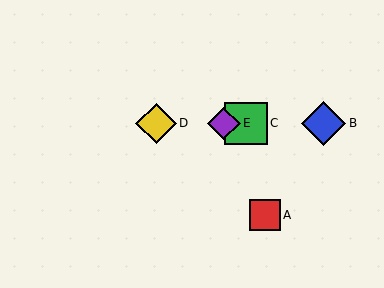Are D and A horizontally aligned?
No, D is at y≈124 and A is at y≈215.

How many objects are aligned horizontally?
4 objects (B, C, D, E) are aligned horizontally.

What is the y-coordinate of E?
Object E is at y≈124.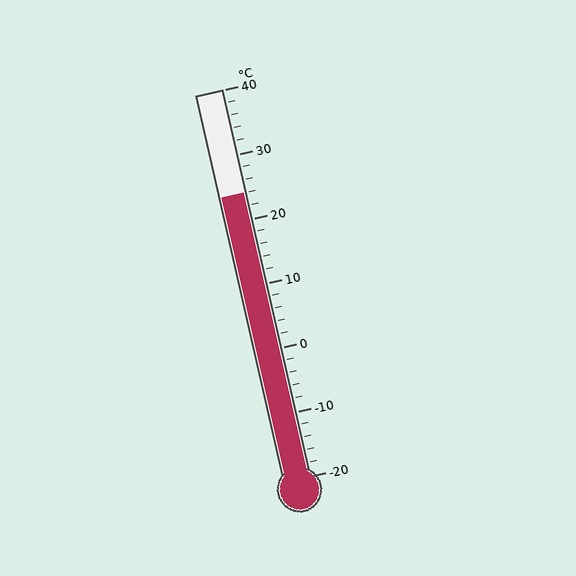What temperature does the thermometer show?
The thermometer shows approximately 24°C.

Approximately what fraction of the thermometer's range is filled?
The thermometer is filled to approximately 75% of its range.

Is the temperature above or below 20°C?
The temperature is above 20°C.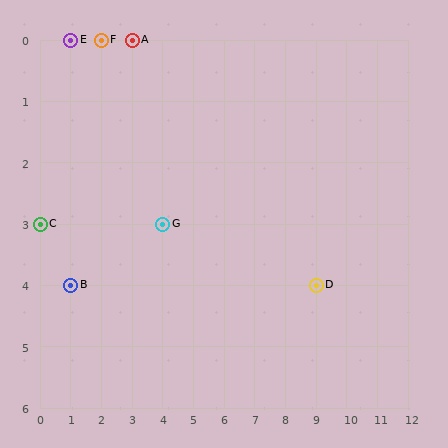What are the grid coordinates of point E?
Point E is at grid coordinates (1, 0).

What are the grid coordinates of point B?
Point B is at grid coordinates (1, 4).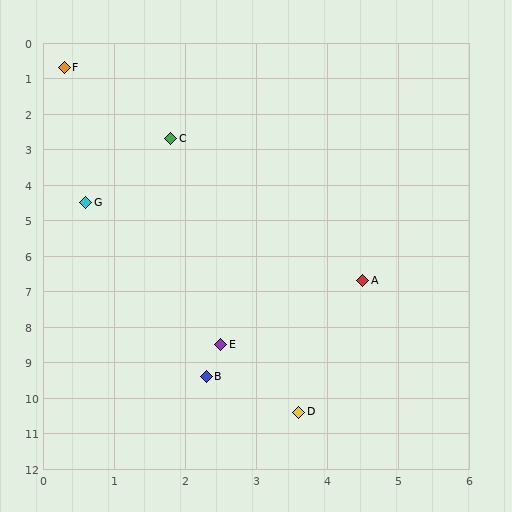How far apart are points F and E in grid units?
Points F and E are about 8.1 grid units apart.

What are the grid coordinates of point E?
Point E is at approximately (2.5, 8.5).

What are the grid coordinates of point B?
Point B is at approximately (2.3, 9.4).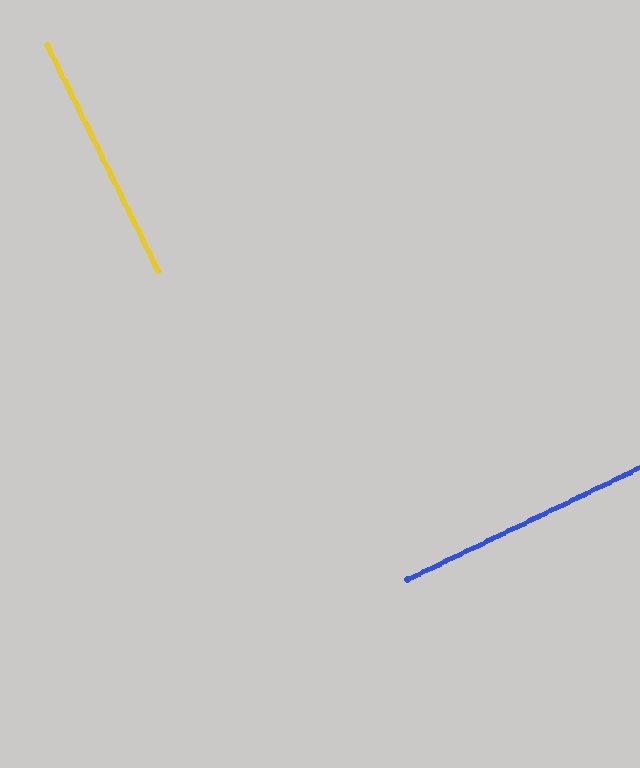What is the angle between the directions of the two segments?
Approximately 90 degrees.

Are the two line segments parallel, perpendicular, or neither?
Perpendicular — they meet at approximately 90°.